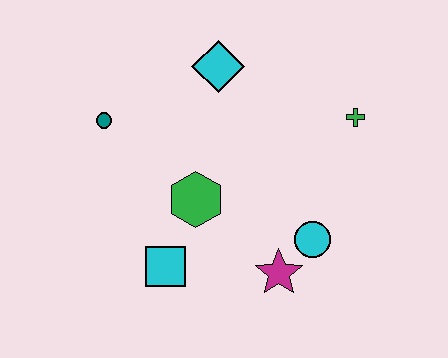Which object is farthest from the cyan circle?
The teal circle is farthest from the cyan circle.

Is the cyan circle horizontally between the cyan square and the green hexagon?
No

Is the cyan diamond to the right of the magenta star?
No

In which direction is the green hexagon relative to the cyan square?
The green hexagon is above the cyan square.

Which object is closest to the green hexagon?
The cyan square is closest to the green hexagon.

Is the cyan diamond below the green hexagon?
No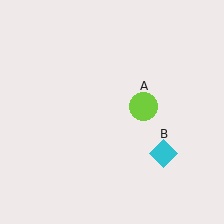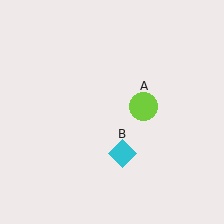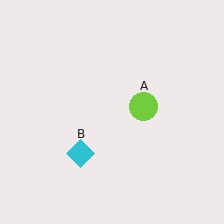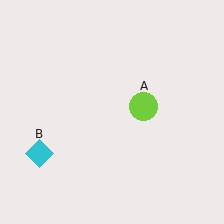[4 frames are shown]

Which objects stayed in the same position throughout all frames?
Lime circle (object A) remained stationary.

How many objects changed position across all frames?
1 object changed position: cyan diamond (object B).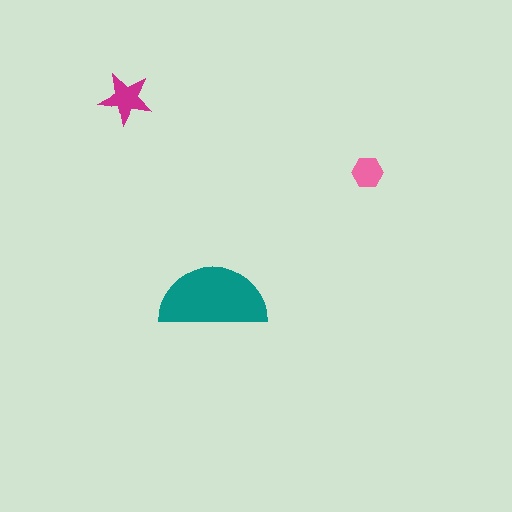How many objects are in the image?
There are 3 objects in the image.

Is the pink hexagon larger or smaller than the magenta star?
Smaller.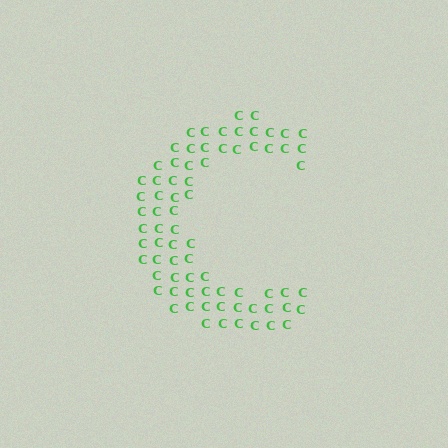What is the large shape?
The large shape is the letter C.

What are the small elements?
The small elements are letter C's.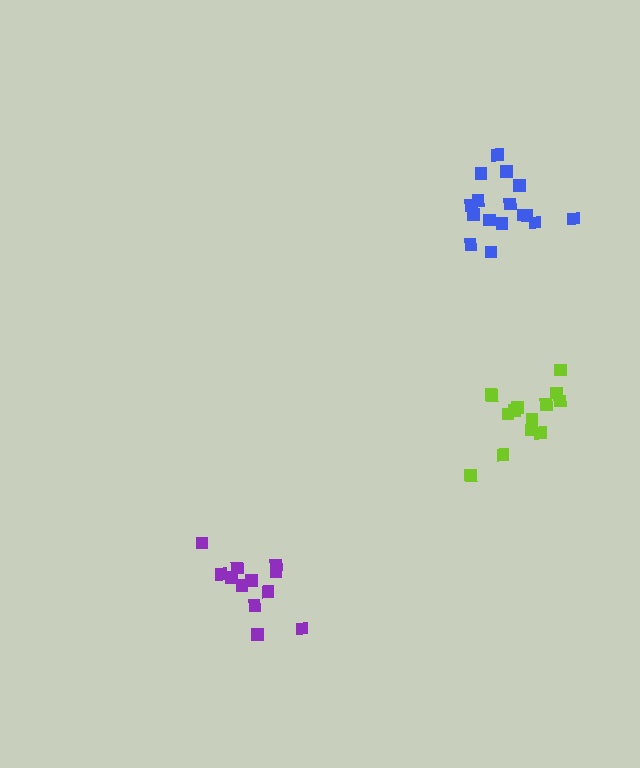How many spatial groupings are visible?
There are 3 spatial groupings.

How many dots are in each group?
Group 1: 12 dots, Group 2: 16 dots, Group 3: 14 dots (42 total).